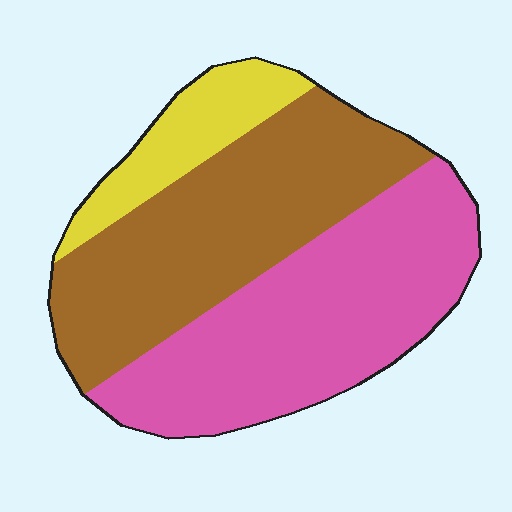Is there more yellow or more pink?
Pink.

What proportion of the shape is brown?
Brown covers around 40% of the shape.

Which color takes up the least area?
Yellow, at roughly 15%.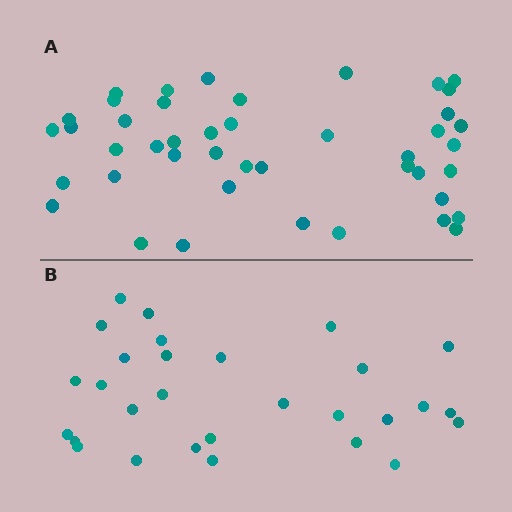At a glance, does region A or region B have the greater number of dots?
Region A (the top region) has more dots.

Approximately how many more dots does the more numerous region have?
Region A has approximately 15 more dots than region B.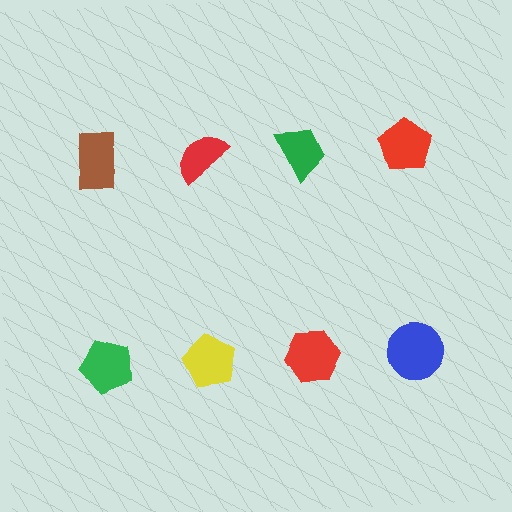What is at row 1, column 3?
A green trapezoid.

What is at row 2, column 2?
A yellow pentagon.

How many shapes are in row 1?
4 shapes.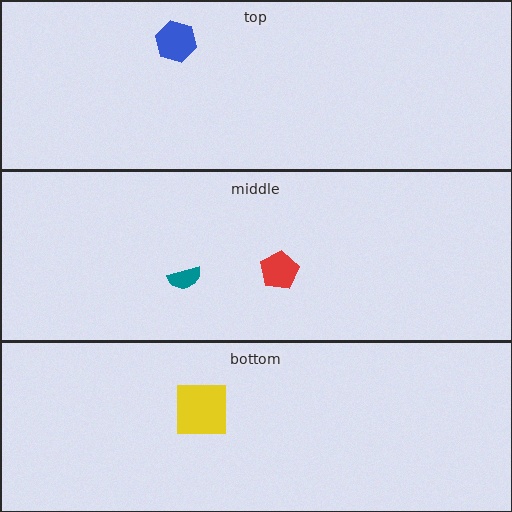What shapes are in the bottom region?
The yellow square.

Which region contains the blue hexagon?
The top region.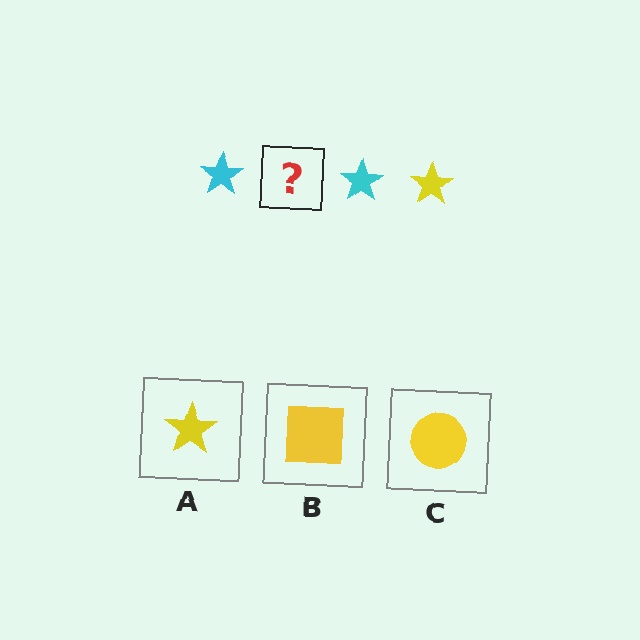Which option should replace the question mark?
Option A.